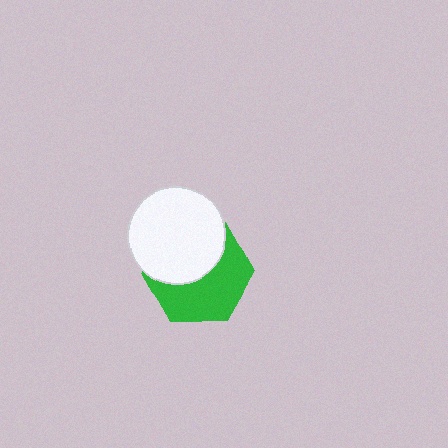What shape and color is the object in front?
The object in front is a white circle.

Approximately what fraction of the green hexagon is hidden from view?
Roughly 46% of the green hexagon is hidden behind the white circle.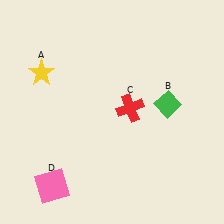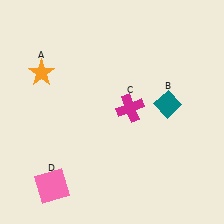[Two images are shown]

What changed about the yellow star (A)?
In Image 1, A is yellow. In Image 2, it changed to orange.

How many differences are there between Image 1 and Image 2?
There are 3 differences between the two images.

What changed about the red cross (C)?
In Image 1, C is red. In Image 2, it changed to magenta.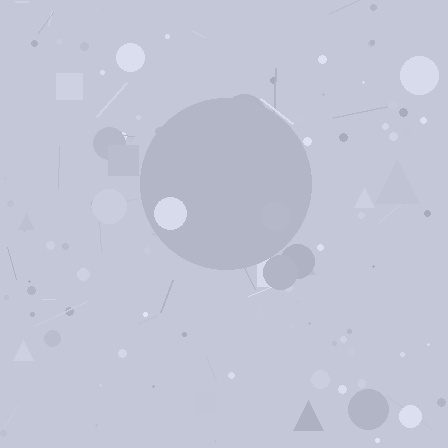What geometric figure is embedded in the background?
A circle is embedded in the background.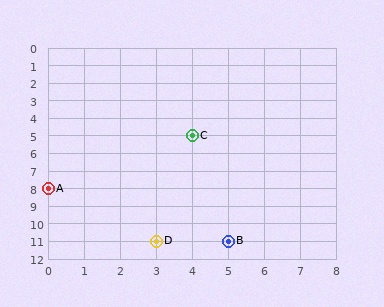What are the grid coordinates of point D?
Point D is at grid coordinates (3, 11).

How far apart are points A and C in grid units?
Points A and C are 4 columns and 3 rows apart (about 5.0 grid units diagonally).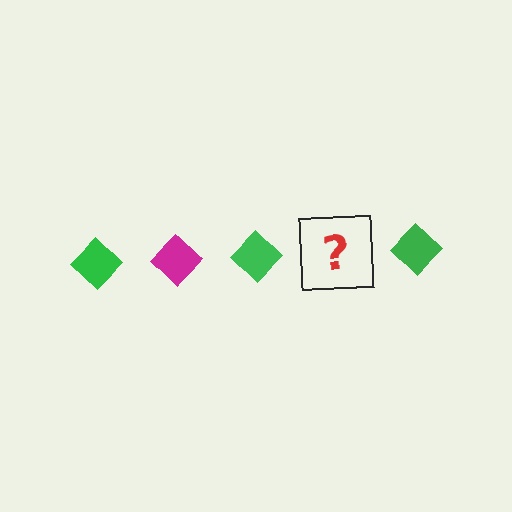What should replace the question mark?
The question mark should be replaced with a magenta diamond.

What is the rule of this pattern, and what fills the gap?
The rule is that the pattern cycles through green, magenta diamonds. The gap should be filled with a magenta diamond.